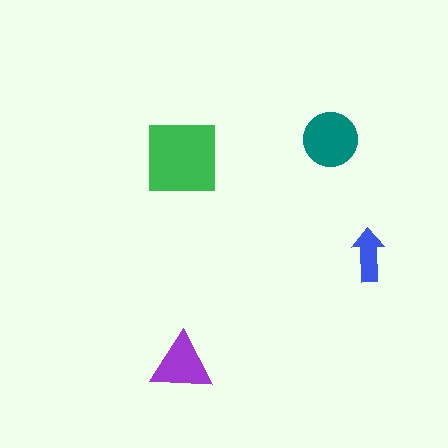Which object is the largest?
The green square.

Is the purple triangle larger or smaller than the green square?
Smaller.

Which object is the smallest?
The blue arrow.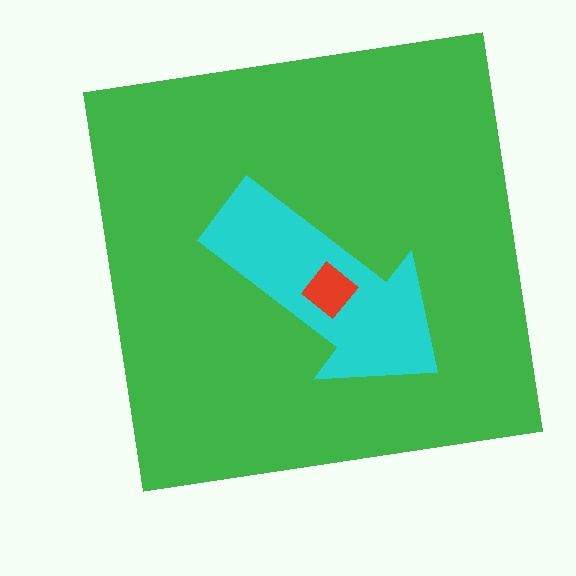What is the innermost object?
The red diamond.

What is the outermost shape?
The green square.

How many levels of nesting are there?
3.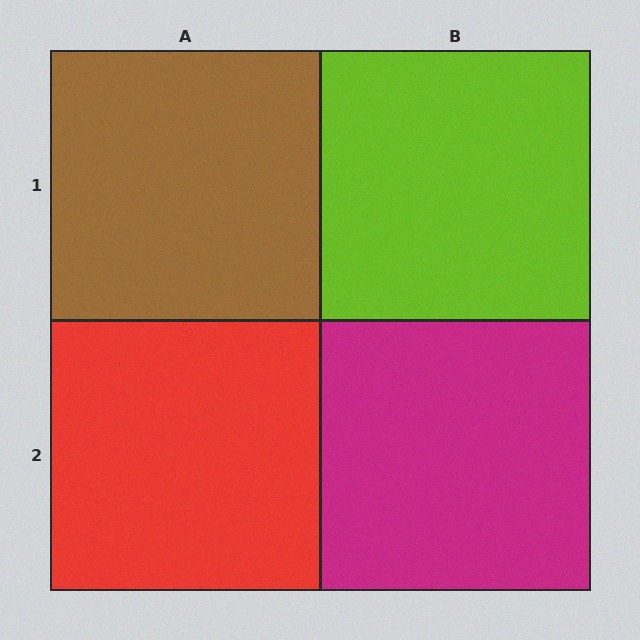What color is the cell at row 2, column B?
Magenta.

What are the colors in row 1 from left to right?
Brown, lime.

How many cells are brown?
1 cell is brown.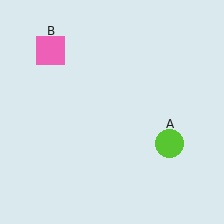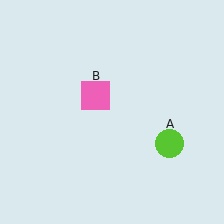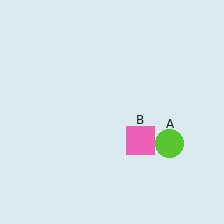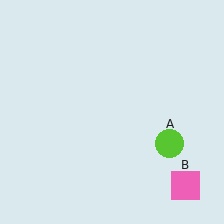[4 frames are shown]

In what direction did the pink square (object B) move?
The pink square (object B) moved down and to the right.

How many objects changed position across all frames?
1 object changed position: pink square (object B).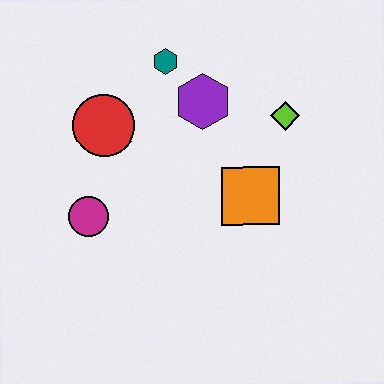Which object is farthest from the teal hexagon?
The magenta circle is farthest from the teal hexagon.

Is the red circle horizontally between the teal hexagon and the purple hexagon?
No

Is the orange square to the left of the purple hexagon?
No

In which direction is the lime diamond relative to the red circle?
The lime diamond is to the right of the red circle.